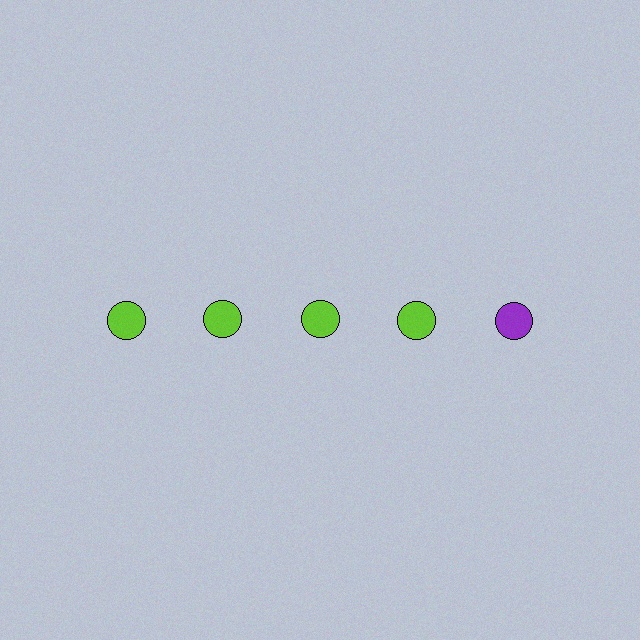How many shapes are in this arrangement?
There are 5 shapes arranged in a grid pattern.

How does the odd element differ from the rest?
It has a different color: purple instead of lime.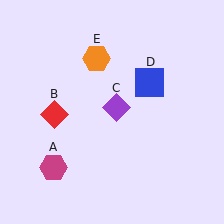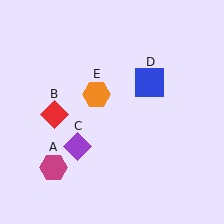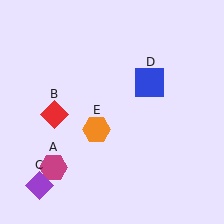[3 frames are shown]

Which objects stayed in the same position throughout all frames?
Magenta hexagon (object A) and red diamond (object B) and blue square (object D) remained stationary.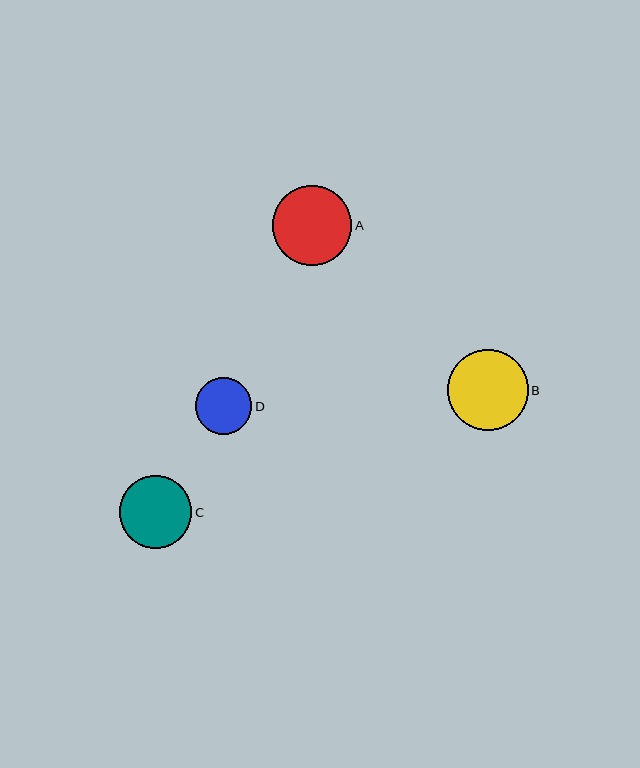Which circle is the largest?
Circle B is the largest with a size of approximately 81 pixels.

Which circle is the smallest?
Circle D is the smallest with a size of approximately 57 pixels.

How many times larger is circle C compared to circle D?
Circle C is approximately 1.3 times the size of circle D.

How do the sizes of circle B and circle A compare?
Circle B and circle A are approximately the same size.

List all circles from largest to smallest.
From largest to smallest: B, A, C, D.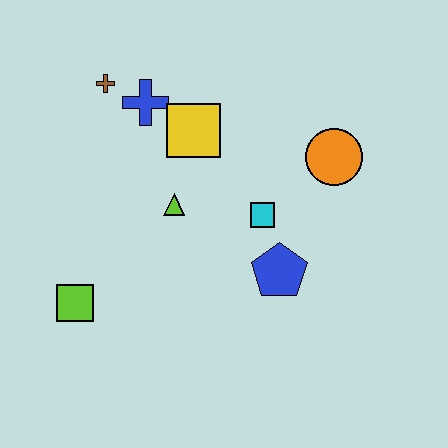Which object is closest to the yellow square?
The blue cross is closest to the yellow square.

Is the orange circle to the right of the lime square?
Yes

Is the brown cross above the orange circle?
Yes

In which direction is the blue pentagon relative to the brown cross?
The blue pentagon is below the brown cross.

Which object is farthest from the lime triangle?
The orange circle is farthest from the lime triangle.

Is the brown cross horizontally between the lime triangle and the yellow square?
No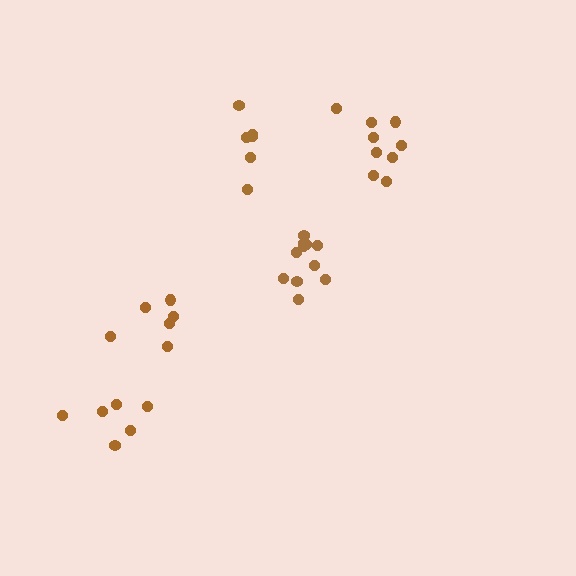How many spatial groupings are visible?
There are 5 spatial groupings.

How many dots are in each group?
Group 1: 11 dots, Group 2: 9 dots, Group 3: 6 dots, Group 4: 6 dots, Group 5: 6 dots (38 total).